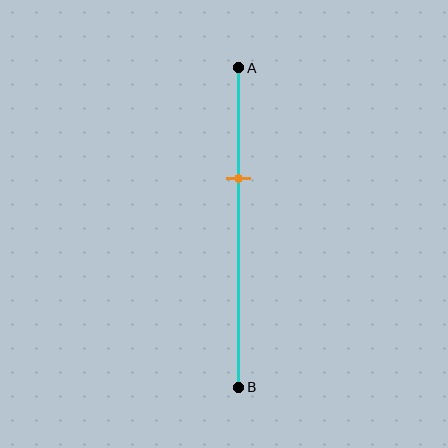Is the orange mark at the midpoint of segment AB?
No, the mark is at about 35% from A, not at the 50% midpoint.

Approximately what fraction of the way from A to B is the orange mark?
The orange mark is approximately 35% of the way from A to B.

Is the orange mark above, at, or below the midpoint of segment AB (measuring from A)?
The orange mark is above the midpoint of segment AB.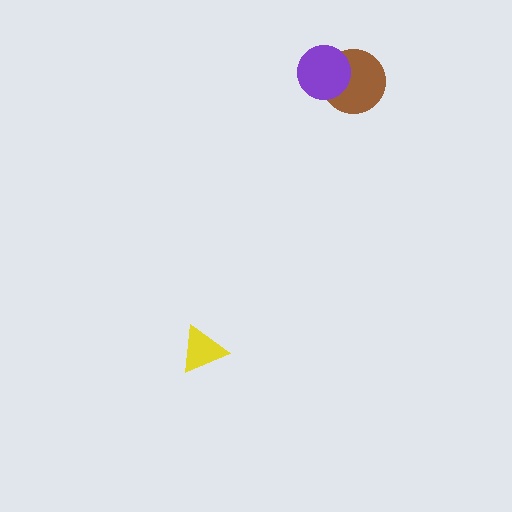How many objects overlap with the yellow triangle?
0 objects overlap with the yellow triangle.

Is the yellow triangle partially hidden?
No, no other shape covers it.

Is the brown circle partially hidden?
Yes, it is partially covered by another shape.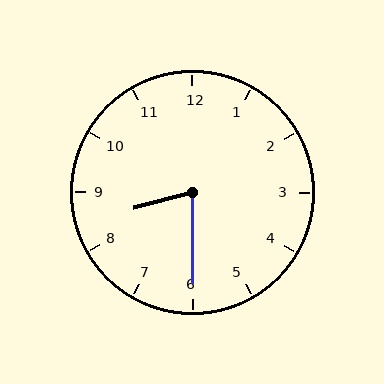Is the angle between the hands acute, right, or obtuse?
It is acute.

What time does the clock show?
8:30.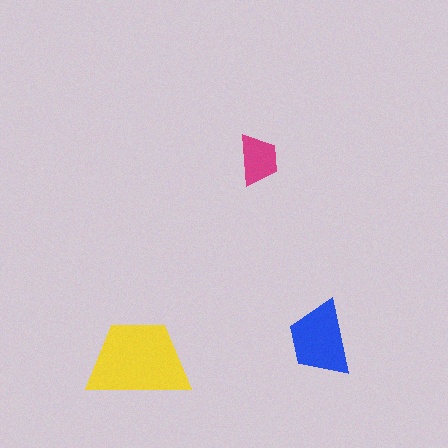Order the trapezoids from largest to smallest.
the yellow one, the blue one, the magenta one.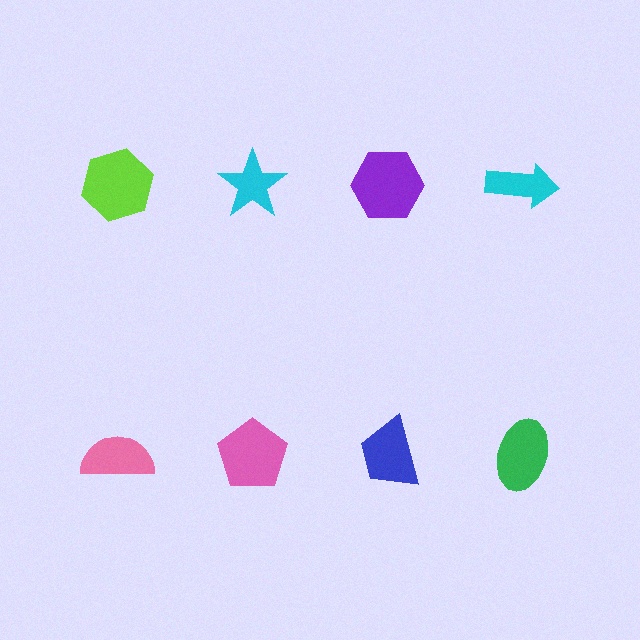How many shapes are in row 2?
4 shapes.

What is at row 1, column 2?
A cyan star.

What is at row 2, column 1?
A pink semicircle.